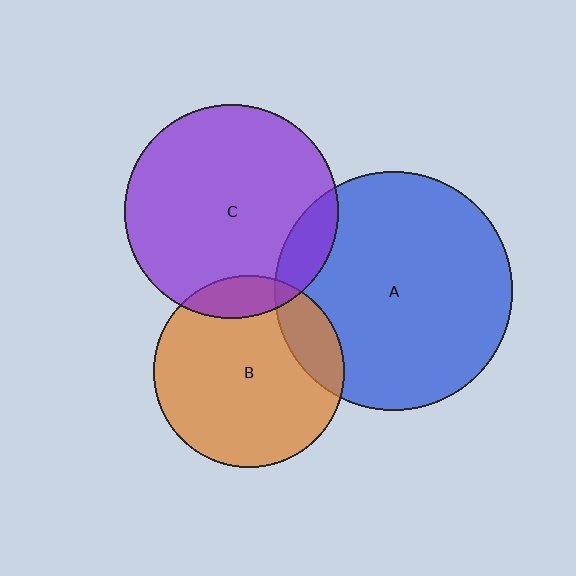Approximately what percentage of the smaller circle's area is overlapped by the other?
Approximately 15%.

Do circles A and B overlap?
Yes.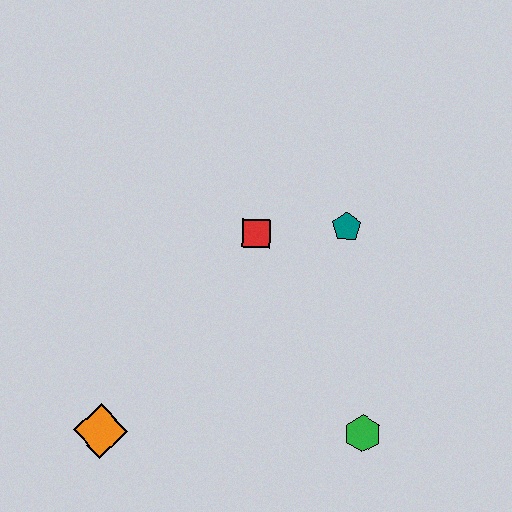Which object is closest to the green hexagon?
The teal pentagon is closest to the green hexagon.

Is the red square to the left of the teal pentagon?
Yes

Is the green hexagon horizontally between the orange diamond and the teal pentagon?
No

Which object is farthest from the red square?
The orange diamond is farthest from the red square.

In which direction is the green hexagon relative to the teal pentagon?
The green hexagon is below the teal pentagon.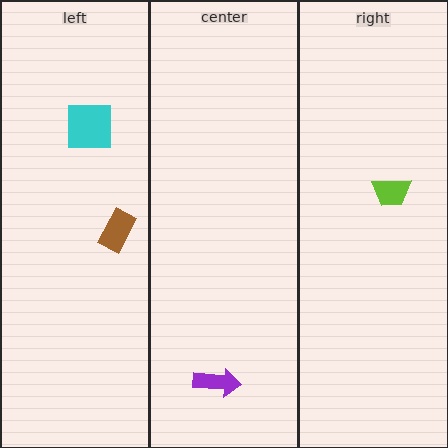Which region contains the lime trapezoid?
The right region.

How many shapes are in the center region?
1.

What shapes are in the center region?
The purple arrow.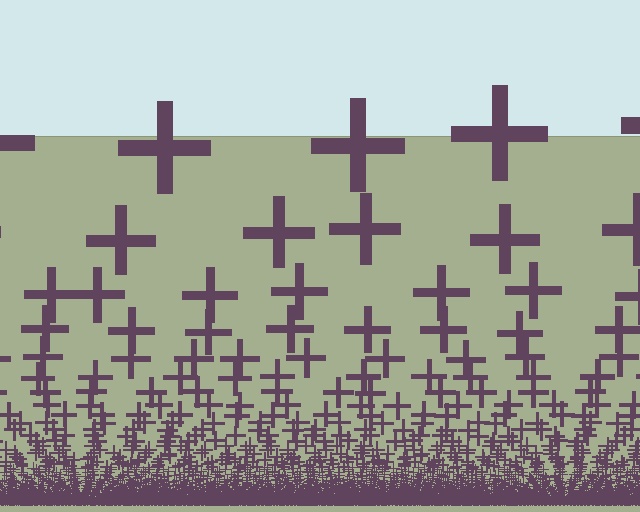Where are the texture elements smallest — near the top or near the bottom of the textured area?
Near the bottom.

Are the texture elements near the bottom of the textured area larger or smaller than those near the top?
Smaller. The gradient is inverted — elements near the bottom are smaller and denser.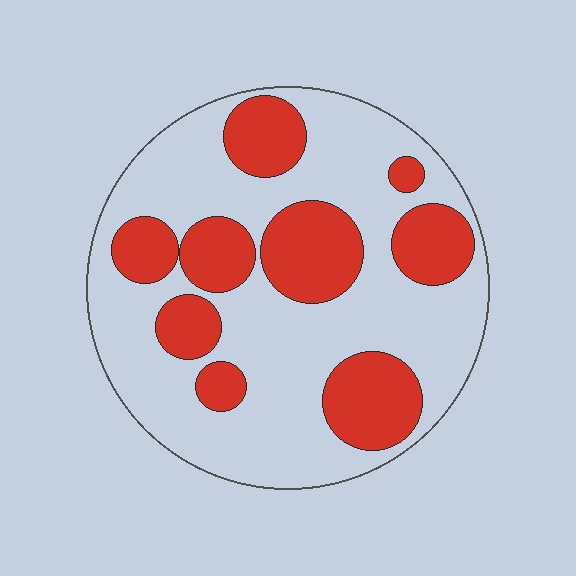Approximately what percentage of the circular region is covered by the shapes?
Approximately 35%.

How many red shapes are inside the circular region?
9.